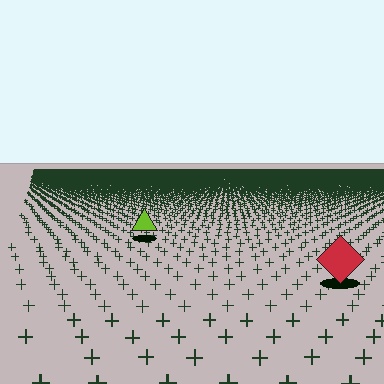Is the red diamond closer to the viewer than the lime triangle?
Yes. The red diamond is closer — you can tell from the texture gradient: the ground texture is coarser near it.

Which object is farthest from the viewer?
The lime triangle is farthest from the viewer. It appears smaller and the ground texture around it is denser.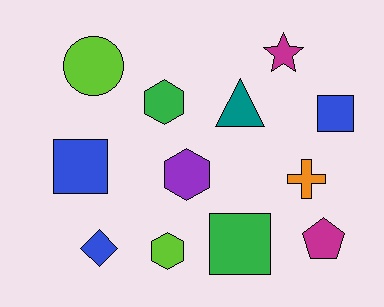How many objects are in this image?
There are 12 objects.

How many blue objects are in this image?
There are 3 blue objects.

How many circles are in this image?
There is 1 circle.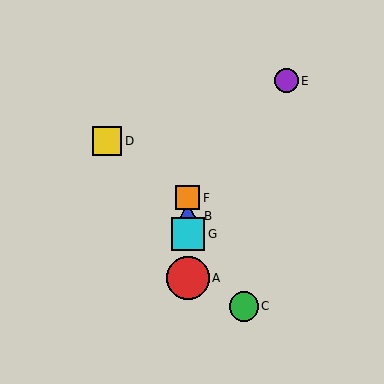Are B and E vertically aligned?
No, B is at x≈188 and E is at x≈286.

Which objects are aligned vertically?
Objects A, B, F, G are aligned vertically.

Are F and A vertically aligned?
Yes, both are at x≈188.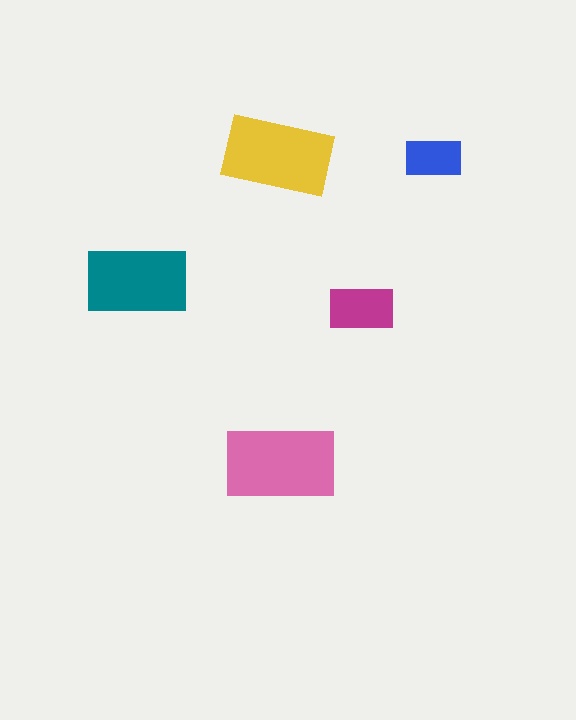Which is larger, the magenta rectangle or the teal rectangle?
The teal one.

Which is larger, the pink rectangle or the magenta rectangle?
The pink one.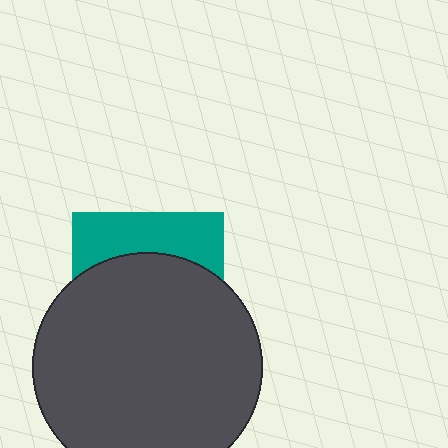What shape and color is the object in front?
The object in front is a dark gray circle.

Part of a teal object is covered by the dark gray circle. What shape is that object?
It is a square.